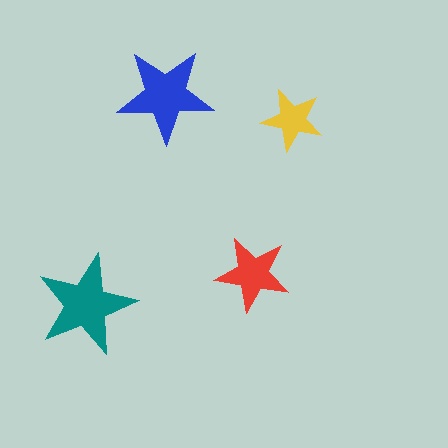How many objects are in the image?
There are 4 objects in the image.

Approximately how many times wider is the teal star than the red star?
About 1.5 times wider.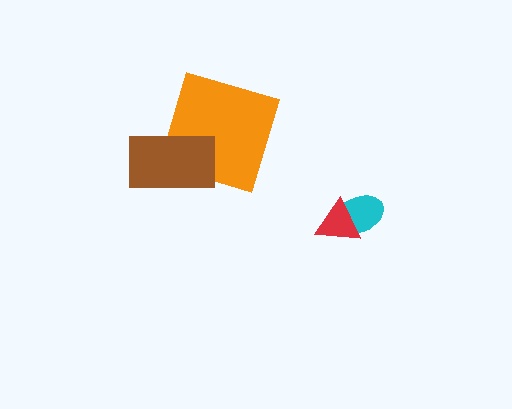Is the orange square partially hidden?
Yes, it is partially covered by another shape.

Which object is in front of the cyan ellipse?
The red triangle is in front of the cyan ellipse.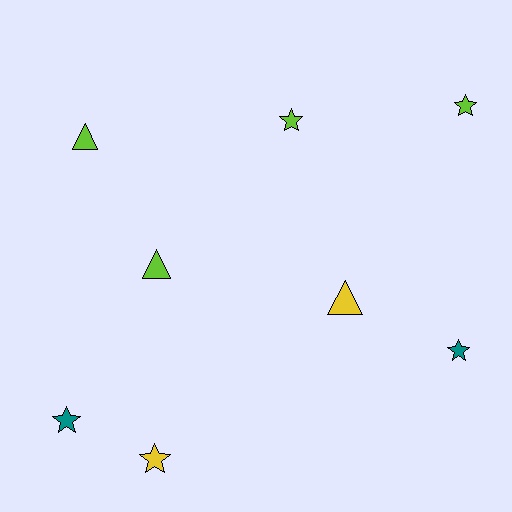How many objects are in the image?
There are 8 objects.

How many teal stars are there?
There are 2 teal stars.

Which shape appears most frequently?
Star, with 5 objects.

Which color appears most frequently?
Lime, with 4 objects.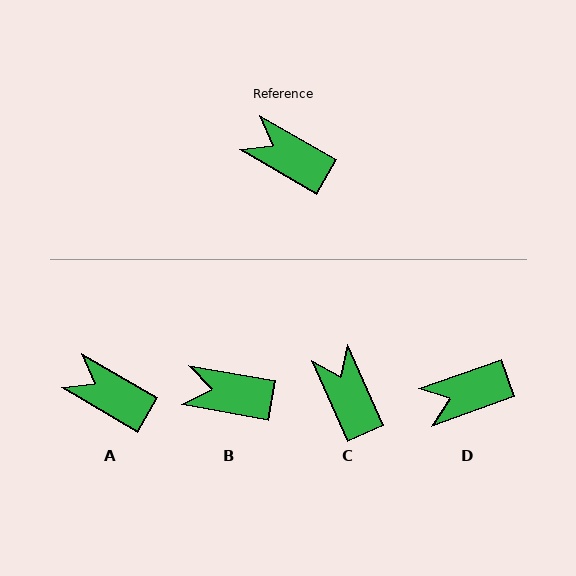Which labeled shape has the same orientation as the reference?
A.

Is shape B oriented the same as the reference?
No, it is off by about 20 degrees.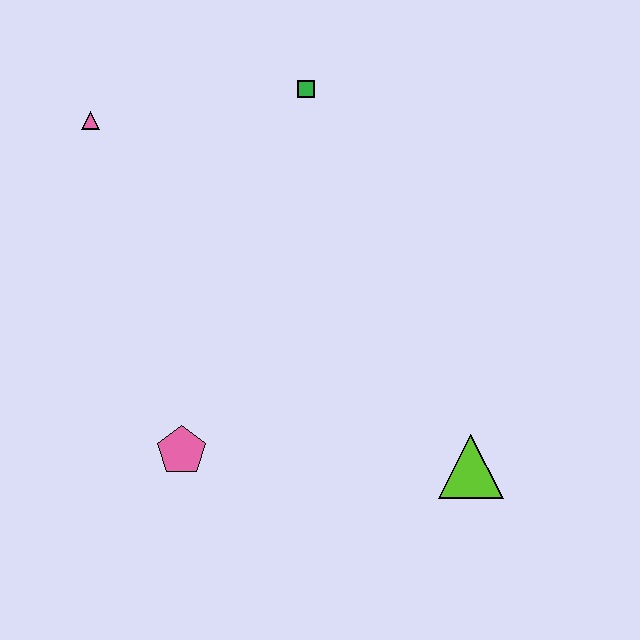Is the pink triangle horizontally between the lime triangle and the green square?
No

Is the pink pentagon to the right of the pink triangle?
Yes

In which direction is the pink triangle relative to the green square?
The pink triangle is to the left of the green square.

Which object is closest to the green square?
The pink triangle is closest to the green square.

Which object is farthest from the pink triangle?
The lime triangle is farthest from the pink triangle.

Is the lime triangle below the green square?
Yes